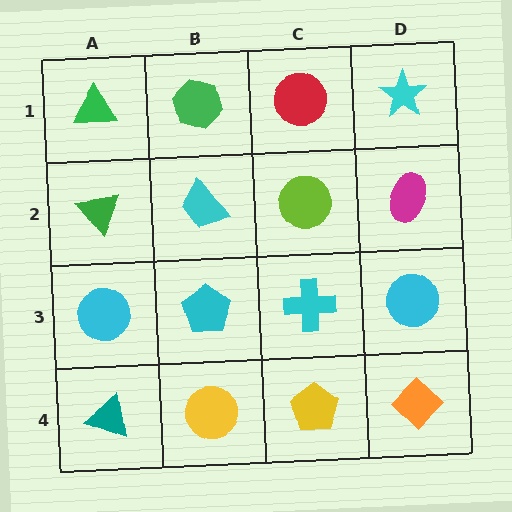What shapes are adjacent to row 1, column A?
A green triangle (row 2, column A), a green hexagon (row 1, column B).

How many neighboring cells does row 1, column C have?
3.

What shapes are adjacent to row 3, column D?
A magenta ellipse (row 2, column D), an orange diamond (row 4, column D), a cyan cross (row 3, column C).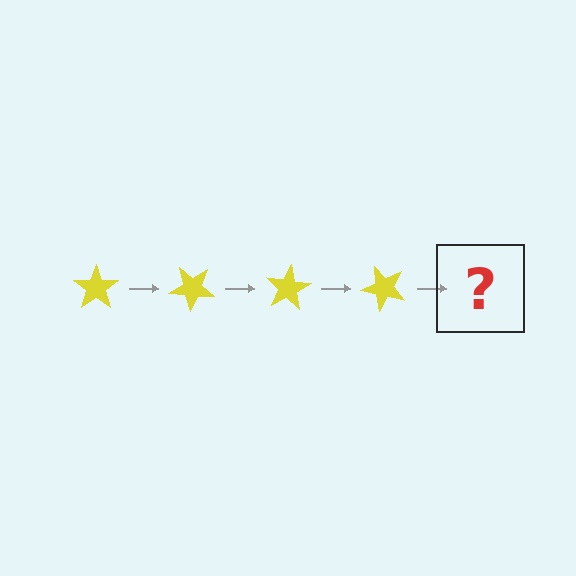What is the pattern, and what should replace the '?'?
The pattern is that the star rotates 40 degrees each step. The '?' should be a yellow star rotated 160 degrees.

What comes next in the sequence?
The next element should be a yellow star rotated 160 degrees.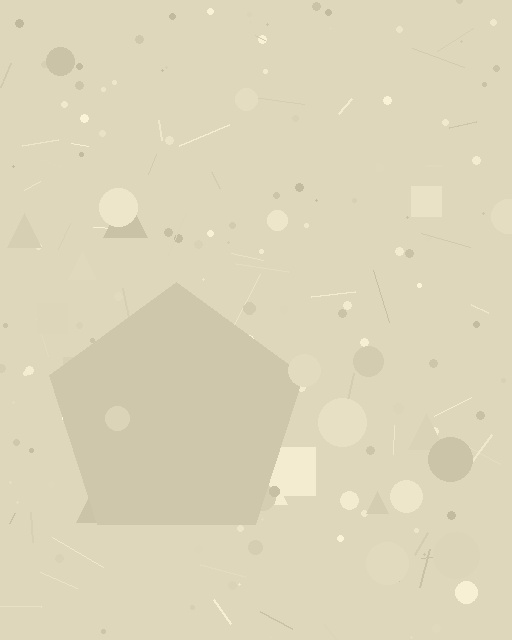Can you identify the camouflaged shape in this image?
The camouflaged shape is a pentagon.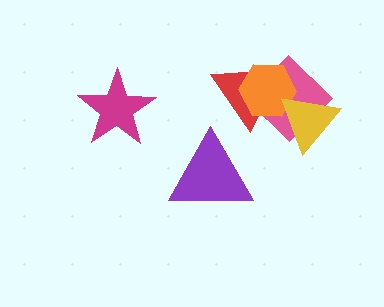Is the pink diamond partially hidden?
Yes, it is partially covered by another shape.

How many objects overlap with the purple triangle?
0 objects overlap with the purple triangle.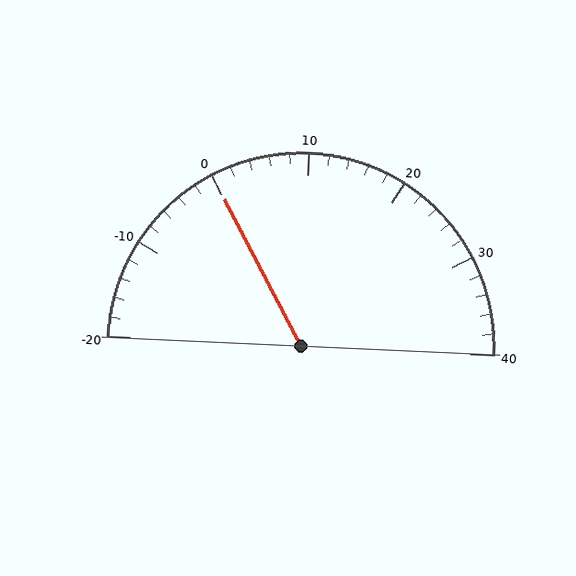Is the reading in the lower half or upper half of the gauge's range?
The reading is in the lower half of the range (-20 to 40).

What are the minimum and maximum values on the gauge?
The gauge ranges from -20 to 40.